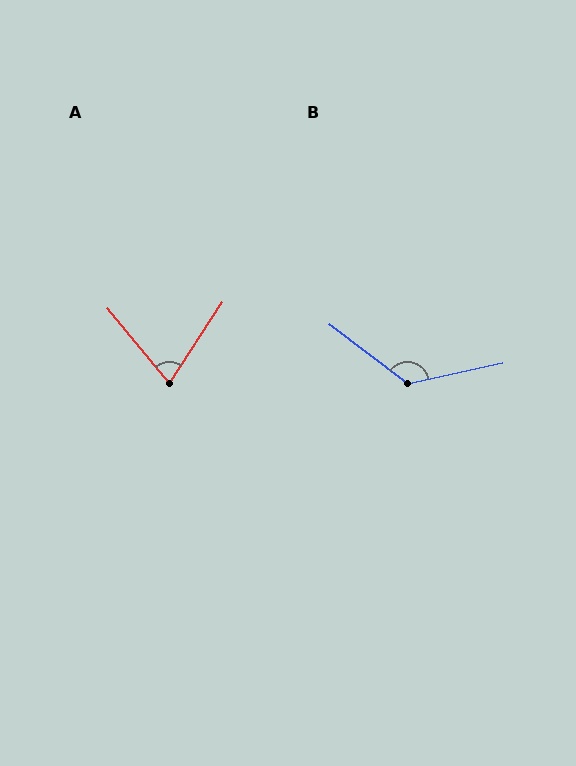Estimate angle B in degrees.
Approximately 131 degrees.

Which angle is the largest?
B, at approximately 131 degrees.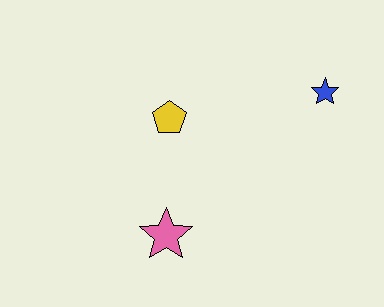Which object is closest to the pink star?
The yellow pentagon is closest to the pink star.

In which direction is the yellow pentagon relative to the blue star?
The yellow pentagon is to the left of the blue star.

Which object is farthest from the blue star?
The pink star is farthest from the blue star.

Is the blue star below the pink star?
No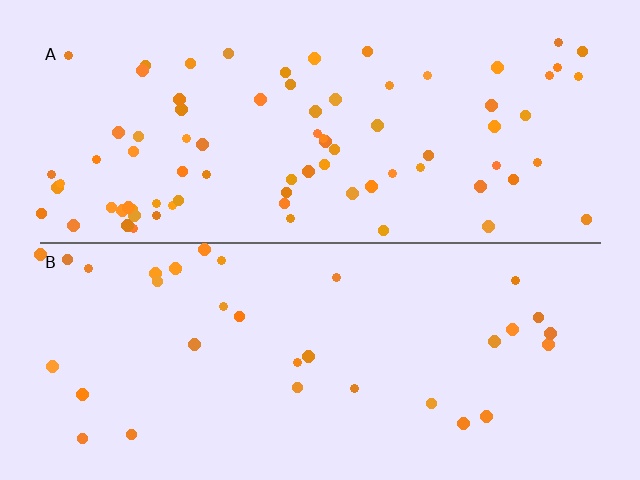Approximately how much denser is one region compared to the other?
Approximately 2.4× — region A over region B.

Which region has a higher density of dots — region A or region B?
A (the top).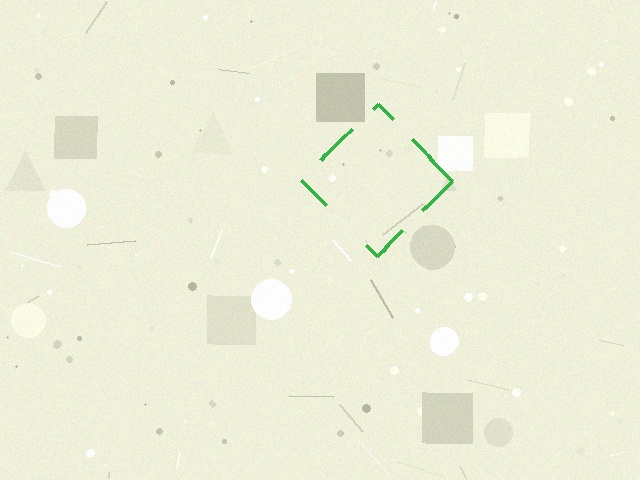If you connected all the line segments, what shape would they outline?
They would outline a diamond.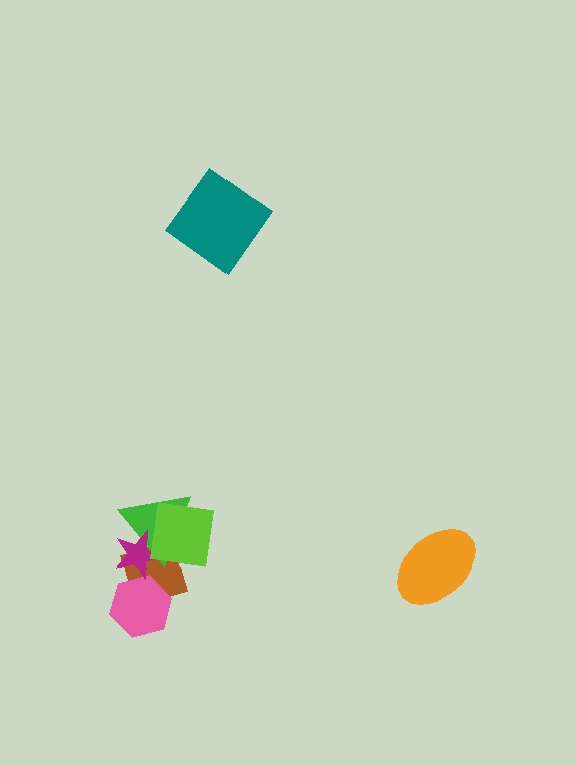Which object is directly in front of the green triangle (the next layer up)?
The magenta star is directly in front of the green triangle.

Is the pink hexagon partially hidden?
Yes, it is partially covered by another shape.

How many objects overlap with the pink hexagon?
2 objects overlap with the pink hexagon.